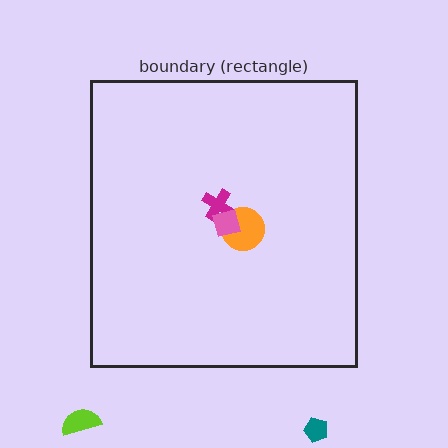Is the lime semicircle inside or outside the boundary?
Outside.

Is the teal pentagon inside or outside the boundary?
Outside.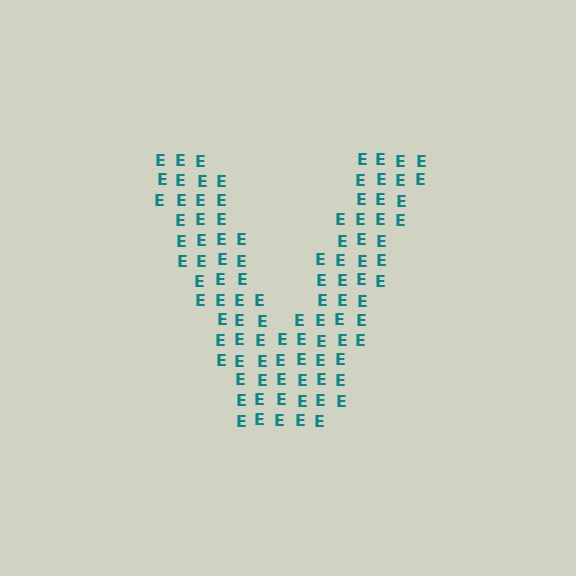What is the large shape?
The large shape is the letter V.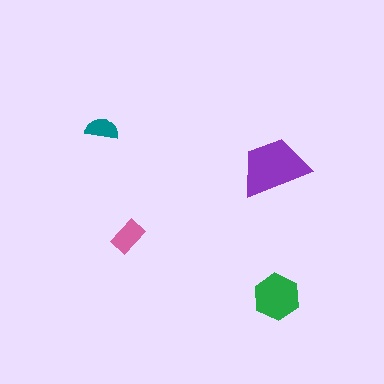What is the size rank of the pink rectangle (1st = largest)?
3rd.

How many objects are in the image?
There are 4 objects in the image.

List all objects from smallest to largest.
The teal semicircle, the pink rectangle, the green hexagon, the purple trapezoid.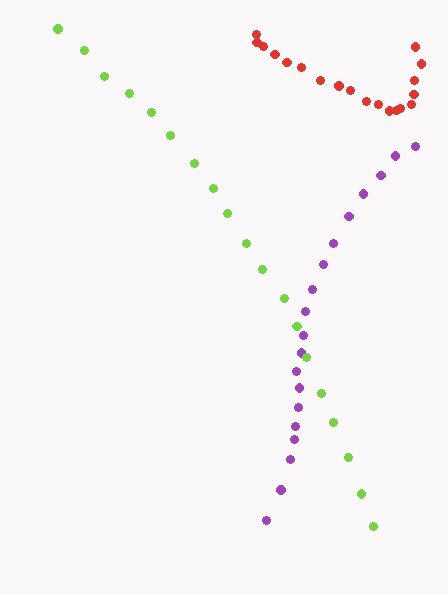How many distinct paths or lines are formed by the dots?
There are 3 distinct paths.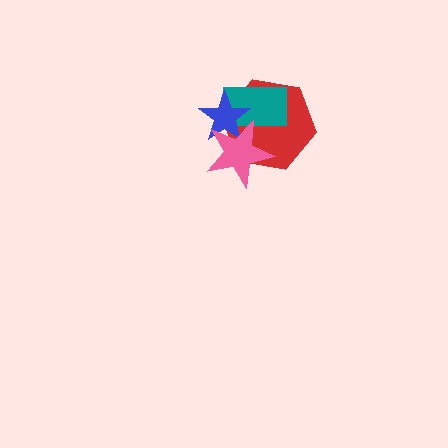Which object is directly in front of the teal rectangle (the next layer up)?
The blue star is directly in front of the teal rectangle.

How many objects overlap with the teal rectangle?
3 objects overlap with the teal rectangle.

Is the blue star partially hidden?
Yes, it is partially covered by another shape.